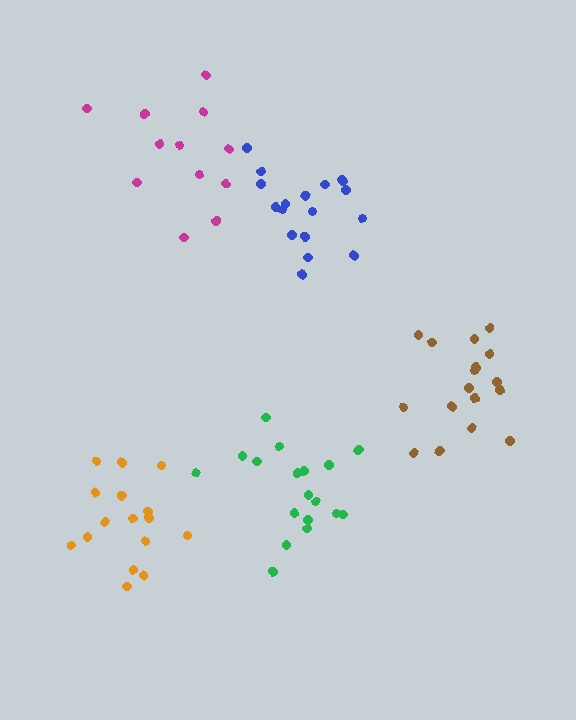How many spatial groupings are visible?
There are 5 spatial groupings.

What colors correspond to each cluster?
The clusters are colored: blue, orange, green, brown, magenta.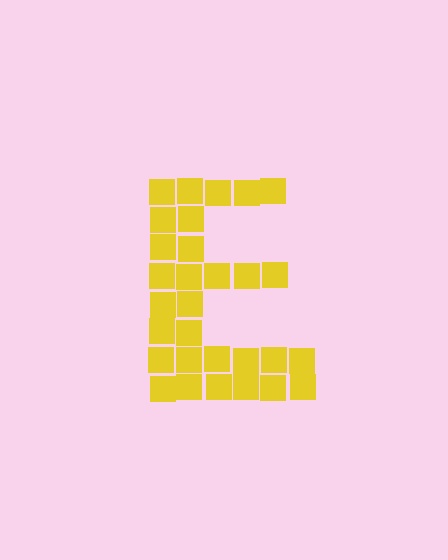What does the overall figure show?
The overall figure shows the letter E.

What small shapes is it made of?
It is made of small squares.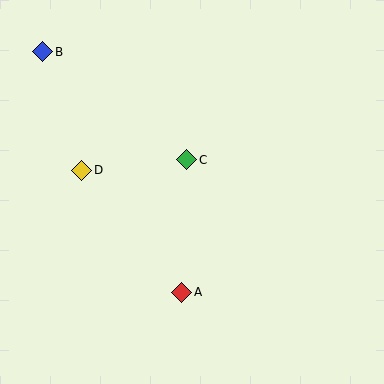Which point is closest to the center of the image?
Point C at (187, 160) is closest to the center.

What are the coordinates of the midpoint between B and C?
The midpoint between B and C is at (115, 106).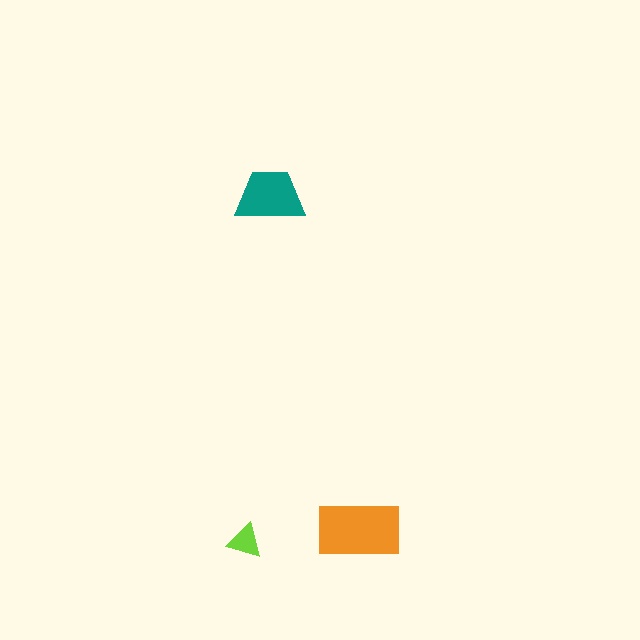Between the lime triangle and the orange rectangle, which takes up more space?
The orange rectangle.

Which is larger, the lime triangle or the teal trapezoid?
The teal trapezoid.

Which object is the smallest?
The lime triangle.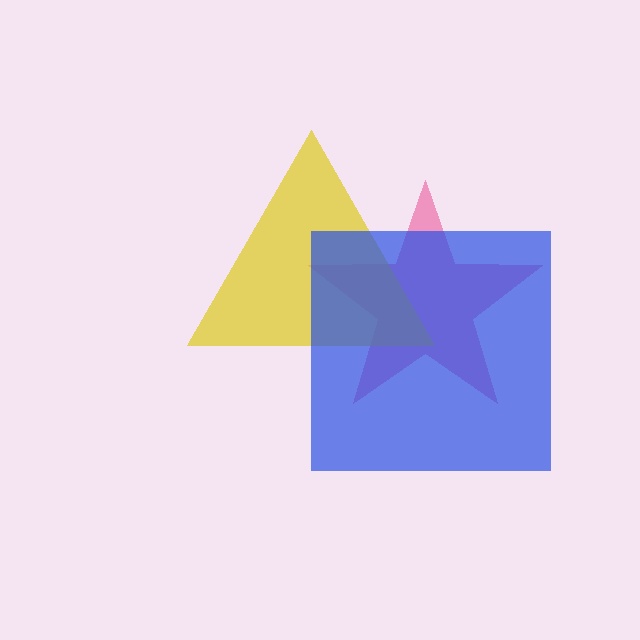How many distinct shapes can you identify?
There are 3 distinct shapes: a pink star, a yellow triangle, a blue square.